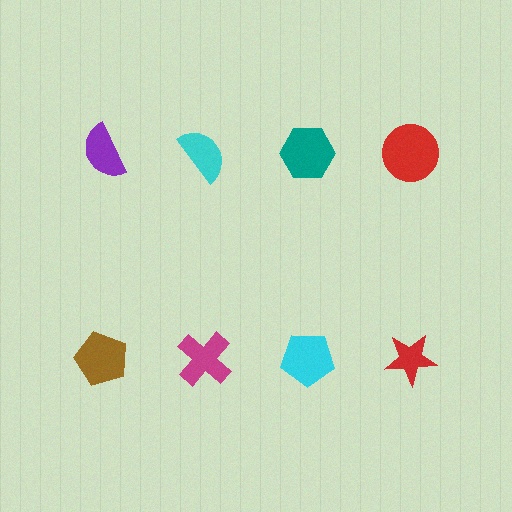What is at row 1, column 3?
A teal hexagon.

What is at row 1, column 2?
A cyan semicircle.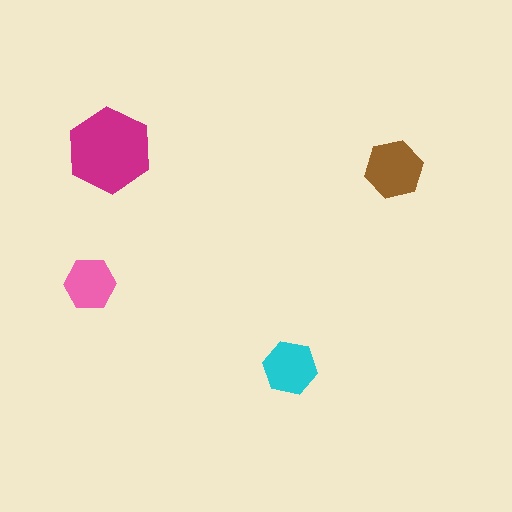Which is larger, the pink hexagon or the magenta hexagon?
The magenta one.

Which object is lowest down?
The cyan hexagon is bottommost.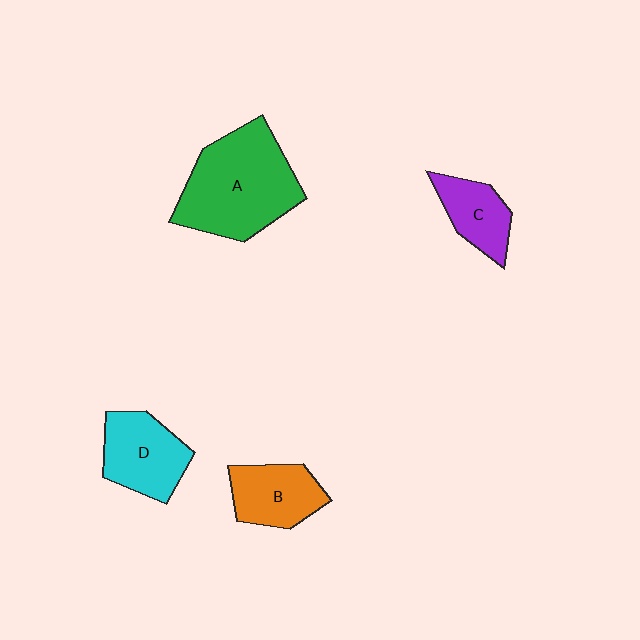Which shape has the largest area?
Shape A (green).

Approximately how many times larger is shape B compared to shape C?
Approximately 1.2 times.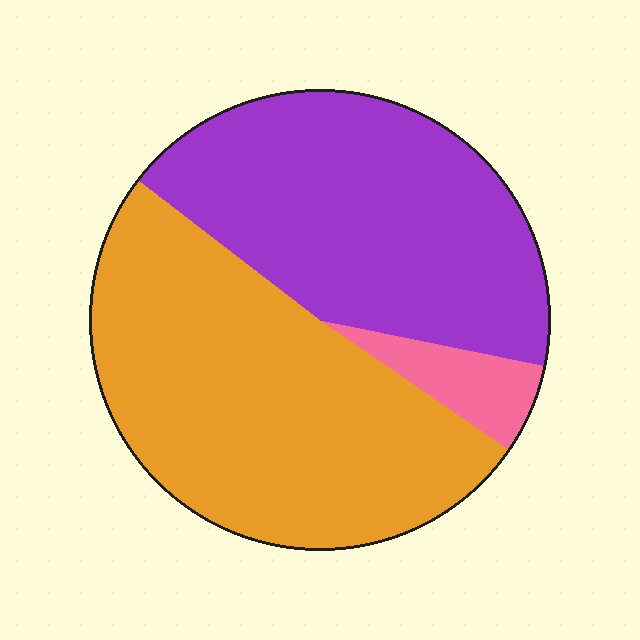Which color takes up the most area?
Orange, at roughly 50%.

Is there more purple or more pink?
Purple.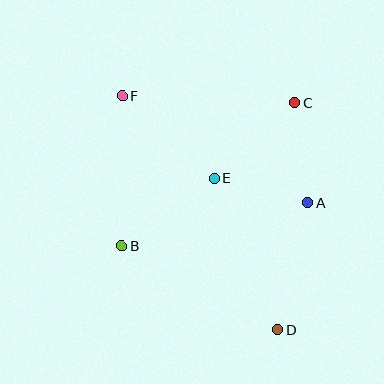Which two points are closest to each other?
Points A and E are closest to each other.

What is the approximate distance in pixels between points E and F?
The distance between E and F is approximately 124 pixels.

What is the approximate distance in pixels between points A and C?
The distance between A and C is approximately 101 pixels.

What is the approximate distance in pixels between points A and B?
The distance between A and B is approximately 191 pixels.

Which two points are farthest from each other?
Points D and F are farthest from each other.